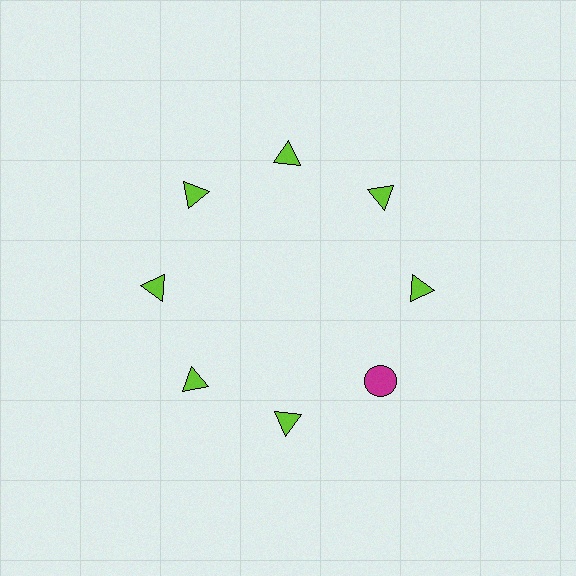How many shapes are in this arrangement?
There are 8 shapes arranged in a ring pattern.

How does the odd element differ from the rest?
It differs in both color (magenta instead of lime) and shape (circle instead of triangle).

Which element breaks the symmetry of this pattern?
The magenta circle at roughly the 4 o'clock position breaks the symmetry. All other shapes are lime triangles.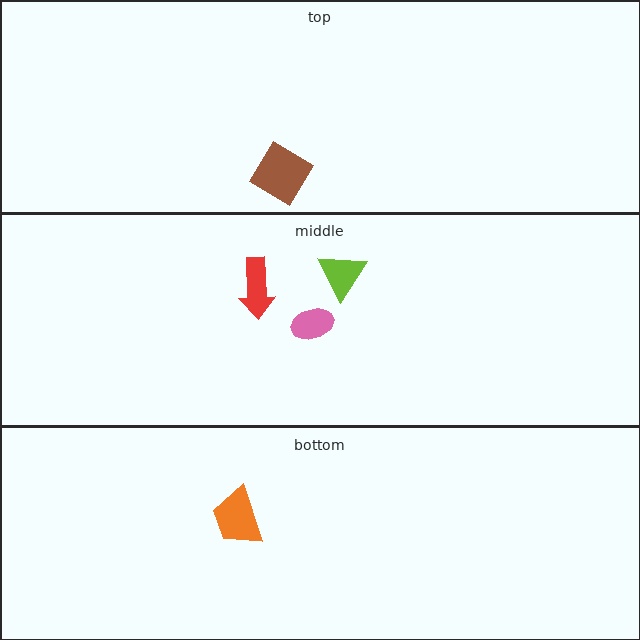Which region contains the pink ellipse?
The middle region.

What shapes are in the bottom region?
The orange trapezoid.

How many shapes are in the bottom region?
1.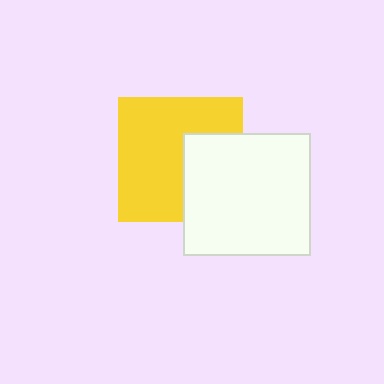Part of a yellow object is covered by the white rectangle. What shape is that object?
It is a square.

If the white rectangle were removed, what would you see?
You would see the complete yellow square.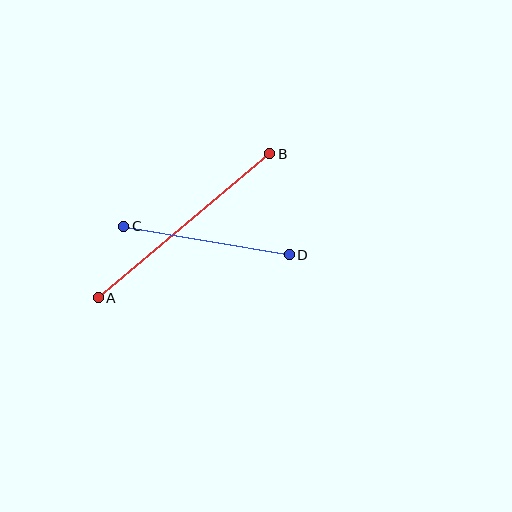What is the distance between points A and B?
The distance is approximately 224 pixels.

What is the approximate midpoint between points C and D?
The midpoint is at approximately (207, 240) pixels.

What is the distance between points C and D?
The distance is approximately 168 pixels.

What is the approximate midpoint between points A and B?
The midpoint is at approximately (184, 226) pixels.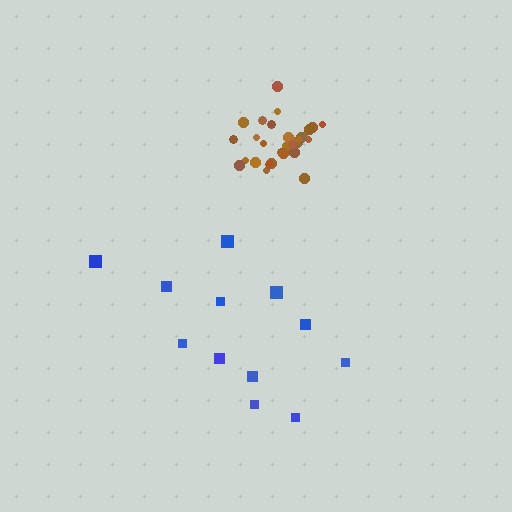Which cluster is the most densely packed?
Brown.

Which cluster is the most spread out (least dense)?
Blue.